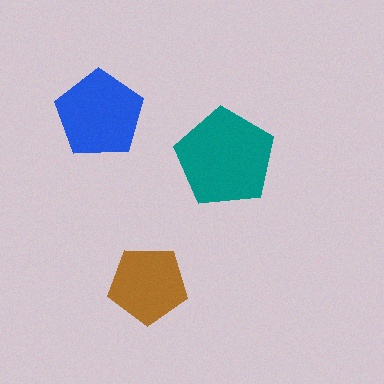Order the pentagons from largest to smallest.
the teal one, the blue one, the brown one.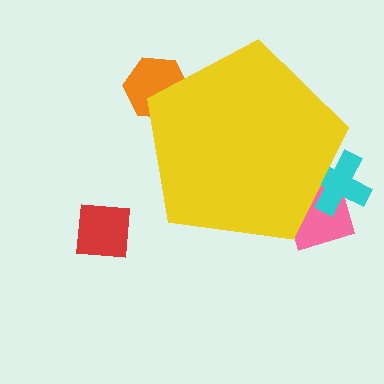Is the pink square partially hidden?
Yes, the pink square is partially hidden behind the yellow pentagon.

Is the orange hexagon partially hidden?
Yes, the orange hexagon is partially hidden behind the yellow pentagon.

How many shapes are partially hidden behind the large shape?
3 shapes are partially hidden.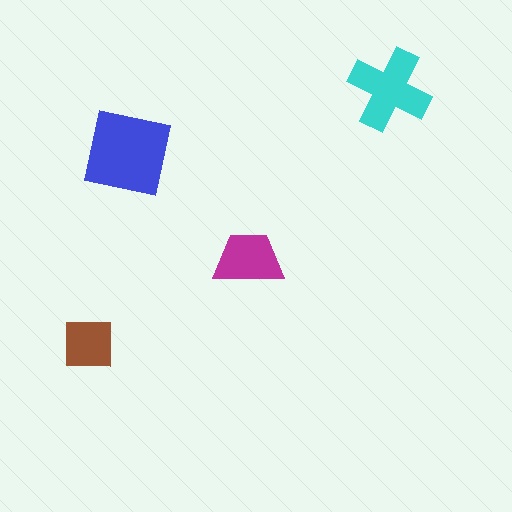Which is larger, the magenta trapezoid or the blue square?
The blue square.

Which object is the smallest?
The brown square.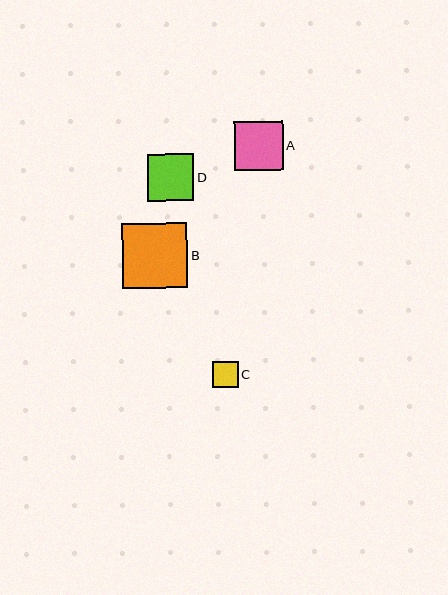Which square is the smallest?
Square C is the smallest with a size of approximately 26 pixels.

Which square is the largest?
Square B is the largest with a size of approximately 65 pixels.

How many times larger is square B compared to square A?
Square B is approximately 1.3 times the size of square A.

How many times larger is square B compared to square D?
Square B is approximately 1.4 times the size of square D.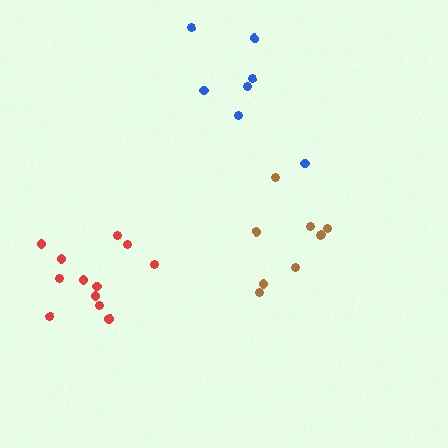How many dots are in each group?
Group 1: 9 dots, Group 2: 7 dots, Group 3: 12 dots (28 total).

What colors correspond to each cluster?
The clusters are colored: brown, blue, red.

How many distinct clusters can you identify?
There are 3 distinct clusters.